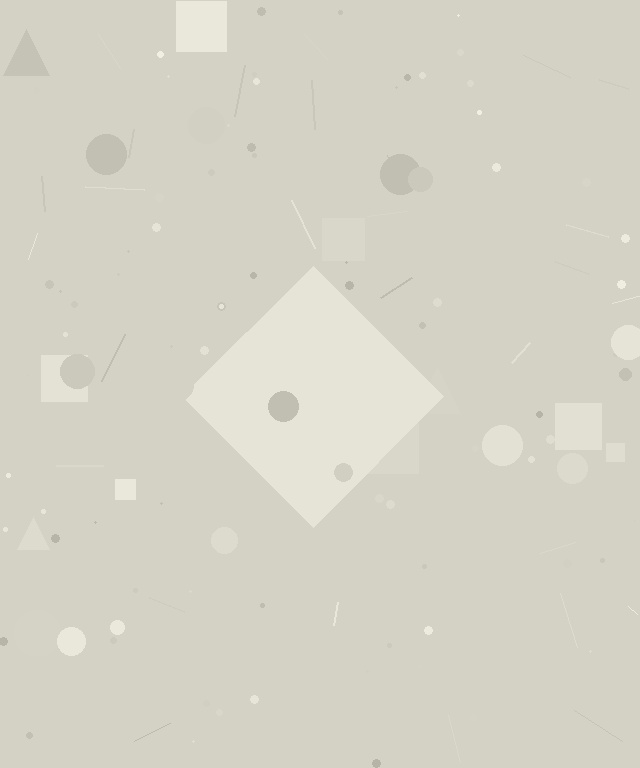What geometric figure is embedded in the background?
A diamond is embedded in the background.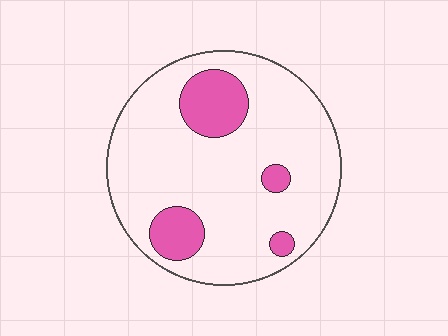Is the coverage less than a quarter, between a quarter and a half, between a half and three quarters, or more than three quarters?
Less than a quarter.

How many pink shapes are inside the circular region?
4.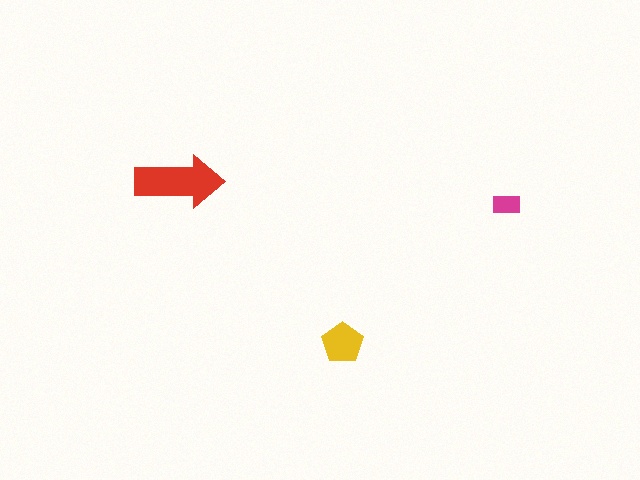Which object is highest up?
The red arrow is topmost.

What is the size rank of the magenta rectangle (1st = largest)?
3rd.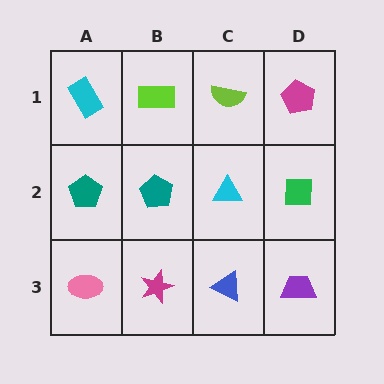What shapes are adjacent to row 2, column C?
A lime semicircle (row 1, column C), a blue triangle (row 3, column C), a teal pentagon (row 2, column B), a green square (row 2, column D).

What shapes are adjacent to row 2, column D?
A magenta pentagon (row 1, column D), a purple trapezoid (row 3, column D), a cyan triangle (row 2, column C).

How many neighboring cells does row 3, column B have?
3.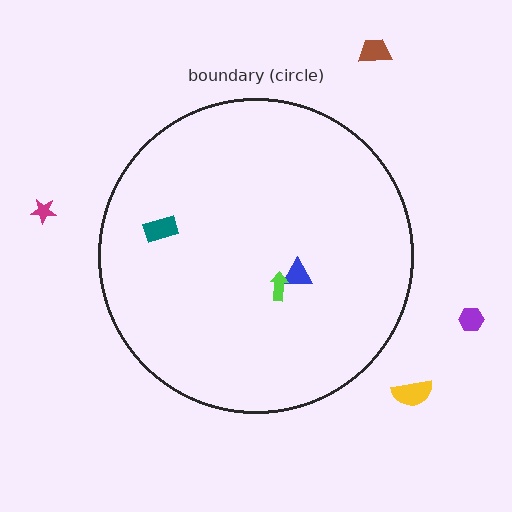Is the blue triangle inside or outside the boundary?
Inside.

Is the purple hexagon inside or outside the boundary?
Outside.